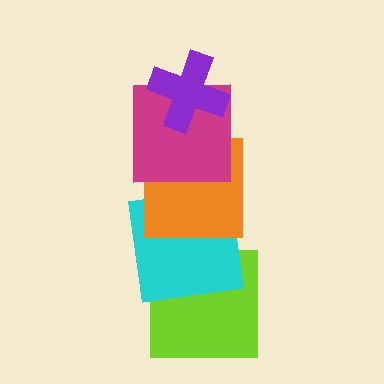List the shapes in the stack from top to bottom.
From top to bottom: the purple cross, the magenta square, the orange square, the cyan square, the lime square.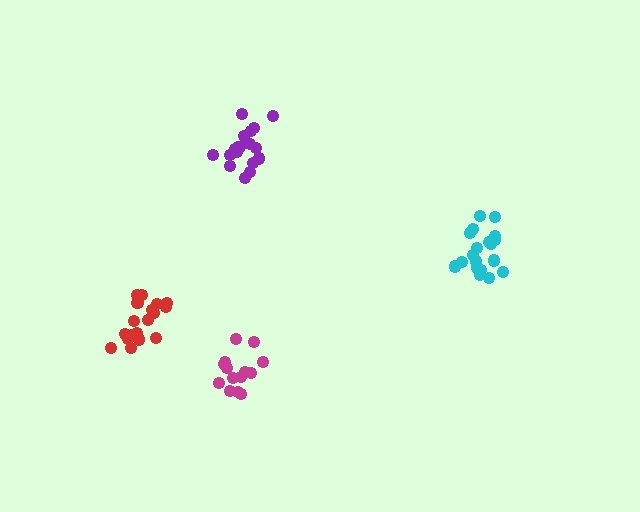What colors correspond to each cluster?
The clusters are colored: cyan, purple, magenta, red.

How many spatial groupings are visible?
There are 4 spatial groupings.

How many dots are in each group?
Group 1: 20 dots, Group 2: 18 dots, Group 3: 14 dots, Group 4: 18 dots (70 total).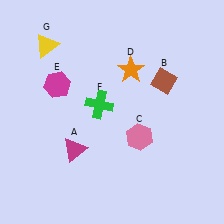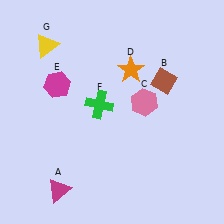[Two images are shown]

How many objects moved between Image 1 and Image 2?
2 objects moved between the two images.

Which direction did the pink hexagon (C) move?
The pink hexagon (C) moved up.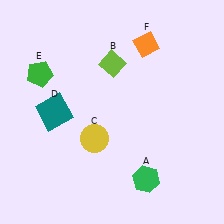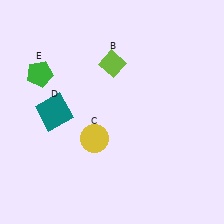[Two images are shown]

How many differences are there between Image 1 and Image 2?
There are 2 differences between the two images.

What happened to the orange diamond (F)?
The orange diamond (F) was removed in Image 2. It was in the top-right area of Image 1.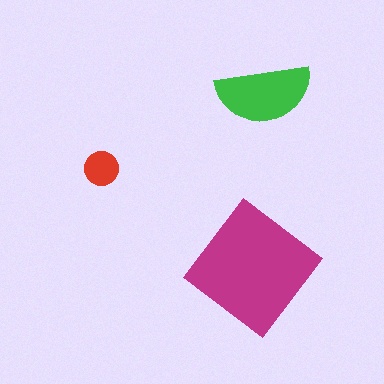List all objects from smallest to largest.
The red circle, the green semicircle, the magenta diamond.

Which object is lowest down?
The magenta diamond is bottommost.